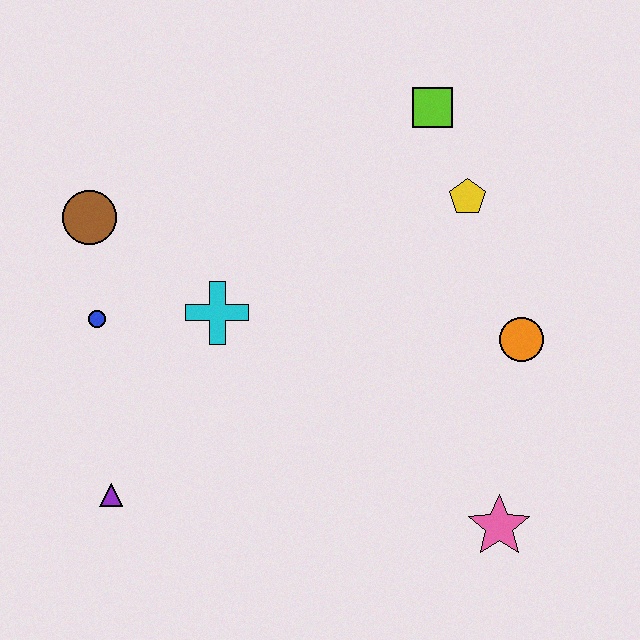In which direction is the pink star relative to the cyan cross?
The pink star is to the right of the cyan cross.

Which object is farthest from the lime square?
The purple triangle is farthest from the lime square.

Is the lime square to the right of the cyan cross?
Yes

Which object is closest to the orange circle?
The yellow pentagon is closest to the orange circle.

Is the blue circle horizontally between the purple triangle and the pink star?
No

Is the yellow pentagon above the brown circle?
Yes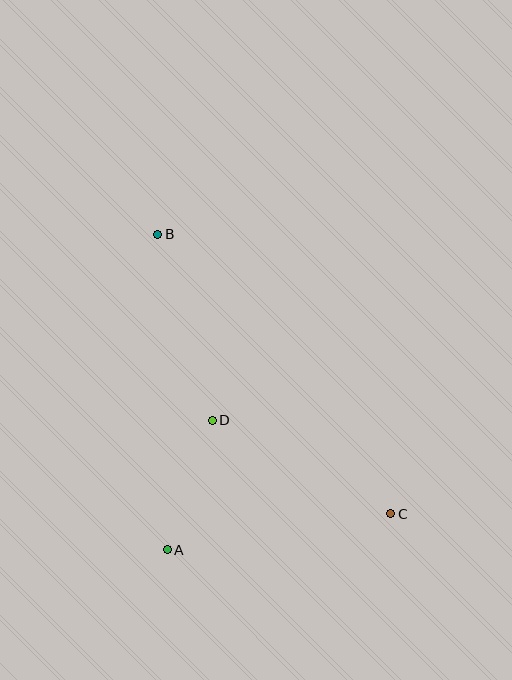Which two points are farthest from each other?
Points B and C are farthest from each other.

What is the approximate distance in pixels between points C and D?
The distance between C and D is approximately 201 pixels.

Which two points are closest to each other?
Points A and D are closest to each other.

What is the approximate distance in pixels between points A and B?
The distance between A and B is approximately 316 pixels.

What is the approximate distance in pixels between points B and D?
The distance between B and D is approximately 194 pixels.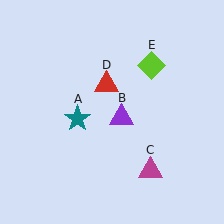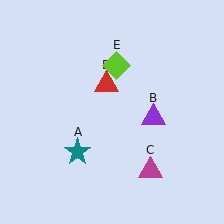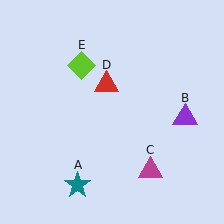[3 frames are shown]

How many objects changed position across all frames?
3 objects changed position: teal star (object A), purple triangle (object B), lime diamond (object E).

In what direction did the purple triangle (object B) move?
The purple triangle (object B) moved right.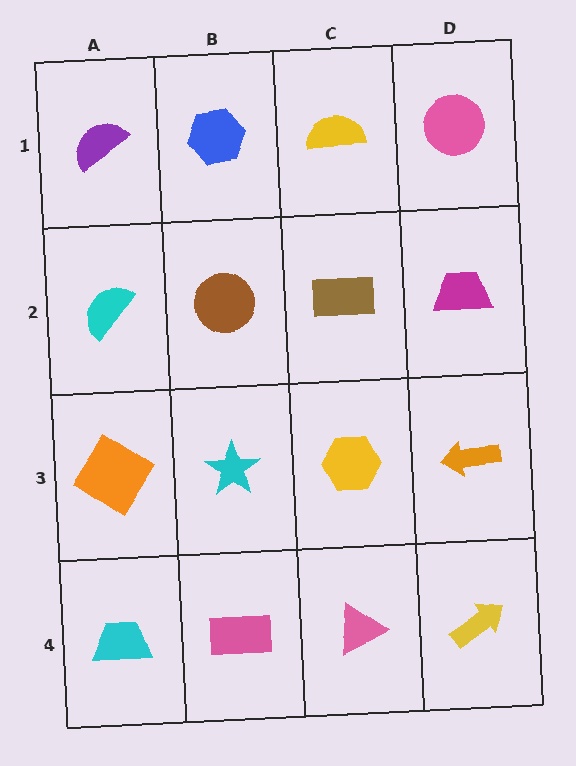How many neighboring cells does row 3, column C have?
4.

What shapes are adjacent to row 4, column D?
An orange arrow (row 3, column D), a pink triangle (row 4, column C).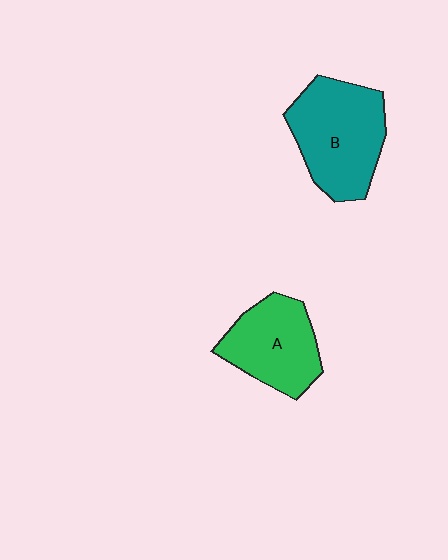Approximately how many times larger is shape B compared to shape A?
Approximately 1.3 times.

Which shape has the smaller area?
Shape A (green).